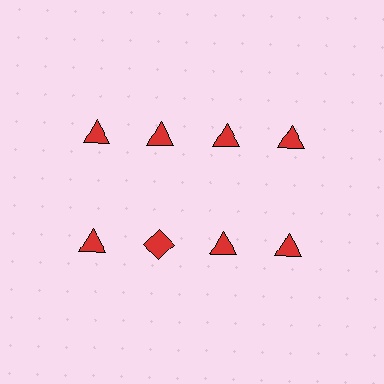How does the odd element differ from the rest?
It has a different shape: diamond instead of triangle.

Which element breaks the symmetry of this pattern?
The red diamond in the second row, second from left column breaks the symmetry. All other shapes are red triangles.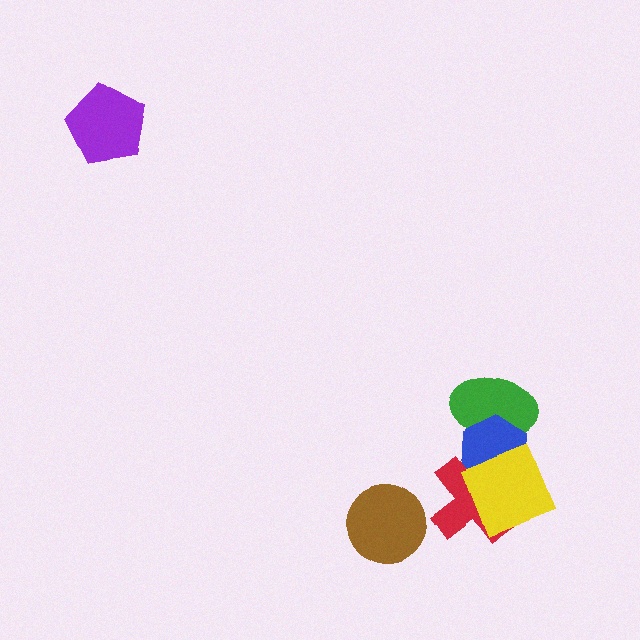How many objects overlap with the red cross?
2 objects overlap with the red cross.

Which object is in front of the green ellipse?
The blue hexagon is in front of the green ellipse.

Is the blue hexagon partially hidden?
Yes, it is partially covered by another shape.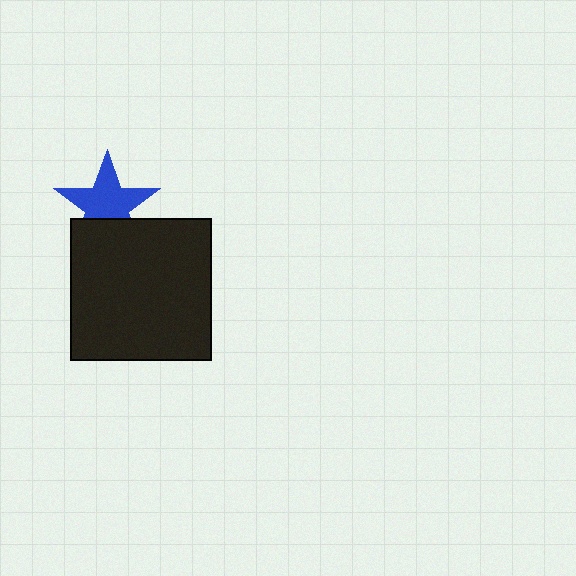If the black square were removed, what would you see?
You would see the complete blue star.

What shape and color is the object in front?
The object in front is a black square.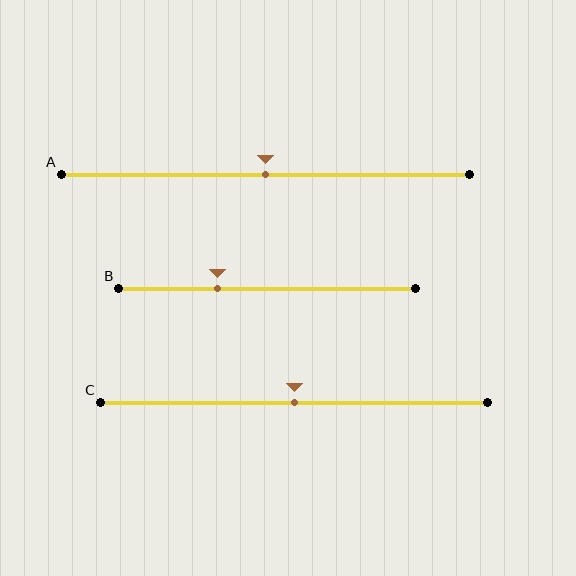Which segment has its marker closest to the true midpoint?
Segment A has its marker closest to the true midpoint.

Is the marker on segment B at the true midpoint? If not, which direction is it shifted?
No, the marker on segment B is shifted to the left by about 17% of the segment length.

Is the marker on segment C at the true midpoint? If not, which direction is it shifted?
Yes, the marker on segment C is at the true midpoint.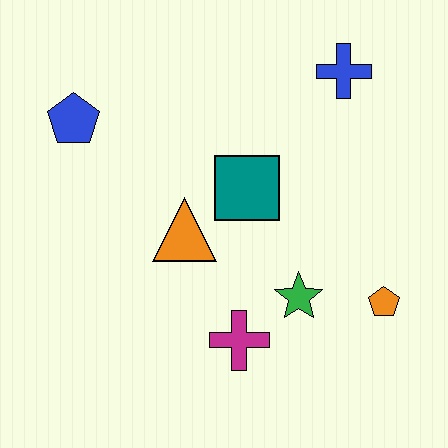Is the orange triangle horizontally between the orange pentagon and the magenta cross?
No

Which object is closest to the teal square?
The orange triangle is closest to the teal square.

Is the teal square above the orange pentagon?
Yes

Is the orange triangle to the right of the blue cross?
No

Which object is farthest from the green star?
The blue pentagon is farthest from the green star.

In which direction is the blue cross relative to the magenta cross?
The blue cross is above the magenta cross.